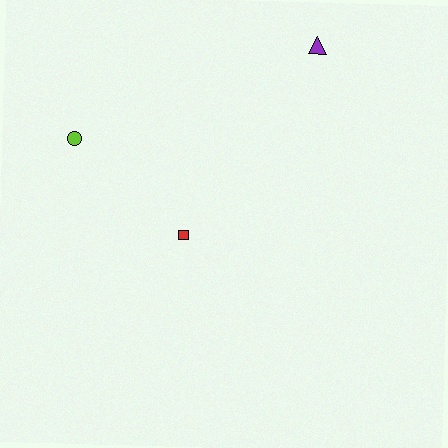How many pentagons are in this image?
There are no pentagons.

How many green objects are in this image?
There are no green objects.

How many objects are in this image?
There are 3 objects.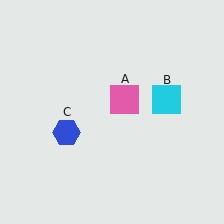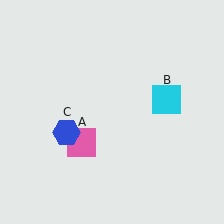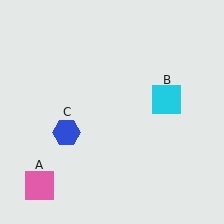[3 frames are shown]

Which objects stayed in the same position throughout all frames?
Cyan square (object B) and blue hexagon (object C) remained stationary.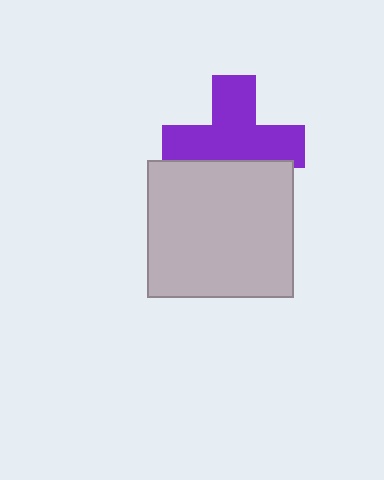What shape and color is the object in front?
The object in front is a light gray rectangle.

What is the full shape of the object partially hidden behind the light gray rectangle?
The partially hidden object is a purple cross.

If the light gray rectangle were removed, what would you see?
You would see the complete purple cross.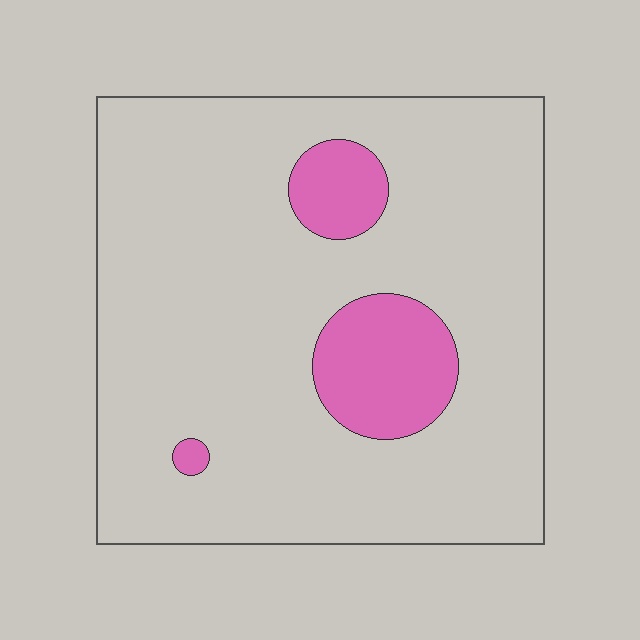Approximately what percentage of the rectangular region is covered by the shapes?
Approximately 15%.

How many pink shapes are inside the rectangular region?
3.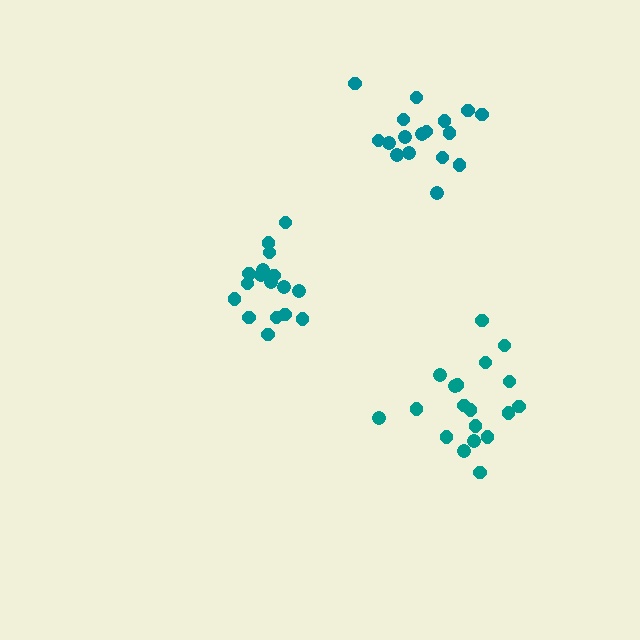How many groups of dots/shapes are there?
There are 3 groups.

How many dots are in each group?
Group 1: 18 dots, Group 2: 19 dots, Group 3: 17 dots (54 total).